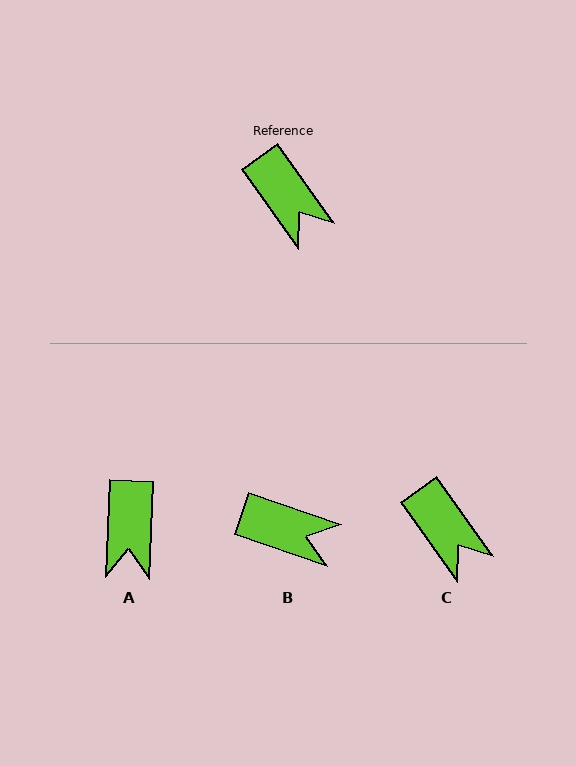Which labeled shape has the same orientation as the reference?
C.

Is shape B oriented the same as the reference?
No, it is off by about 35 degrees.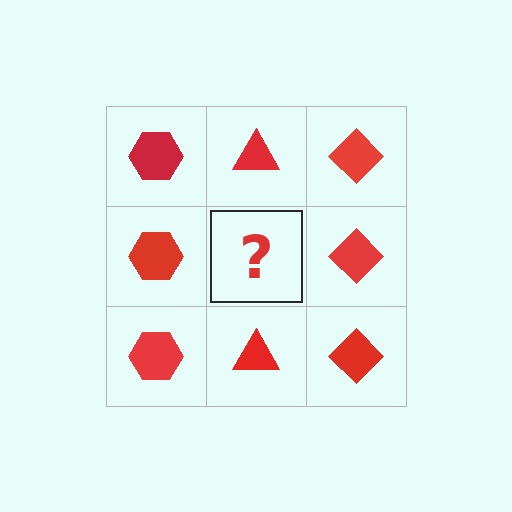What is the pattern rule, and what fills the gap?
The rule is that each column has a consistent shape. The gap should be filled with a red triangle.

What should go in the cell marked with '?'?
The missing cell should contain a red triangle.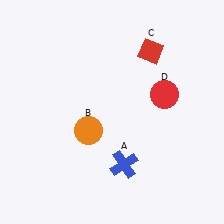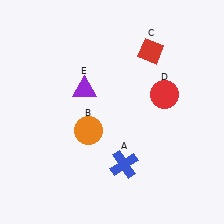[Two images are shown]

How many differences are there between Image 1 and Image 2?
There is 1 difference between the two images.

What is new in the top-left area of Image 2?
A purple triangle (E) was added in the top-left area of Image 2.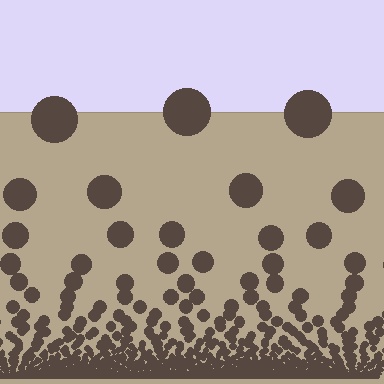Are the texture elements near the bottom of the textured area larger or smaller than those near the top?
Smaller. The gradient is inverted — elements near the bottom are smaller and denser.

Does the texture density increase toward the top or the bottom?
Density increases toward the bottom.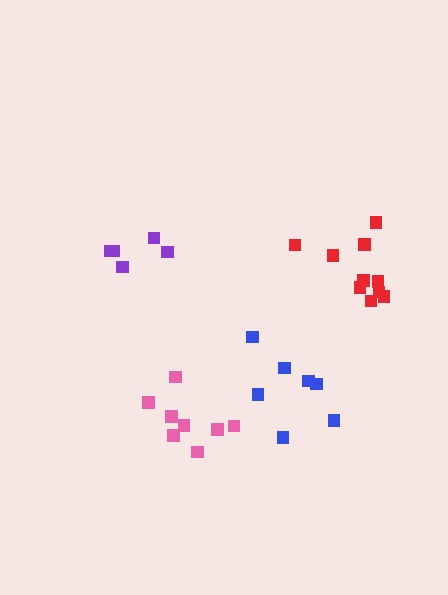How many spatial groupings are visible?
There are 4 spatial groupings.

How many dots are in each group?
Group 1: 5 dots, Group 2: 10 dots, Group 3: 8 dots, Group 4: 7 dots (30 total).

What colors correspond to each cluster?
The clusters are colored: purple, red, pink, blue.